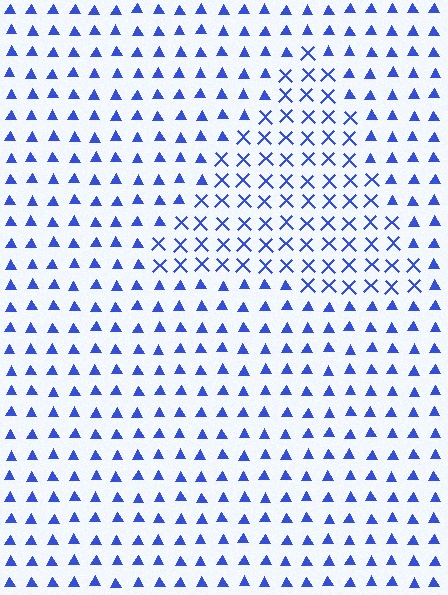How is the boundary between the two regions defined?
The boundary is defined by a change in element shape: X marks inside vs. triangles outside. All elements share the same color and spacing.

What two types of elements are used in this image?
The image uses X marks inside the triangle region and triangles outside it.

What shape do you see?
I see a triangle.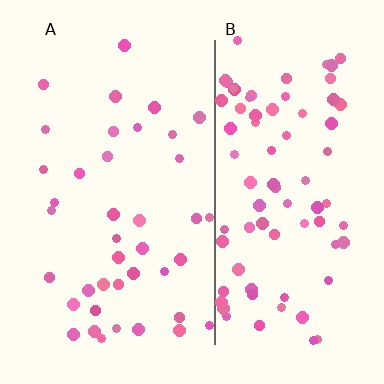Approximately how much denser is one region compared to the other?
Approximately 2.1× — region B over region A.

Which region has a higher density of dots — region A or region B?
B (the right).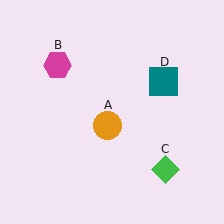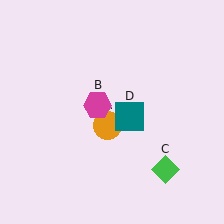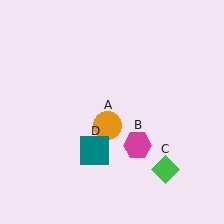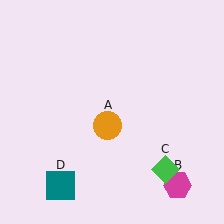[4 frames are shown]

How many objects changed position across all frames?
2 objects changed position: magenta hexagon (object B), teal square (object D).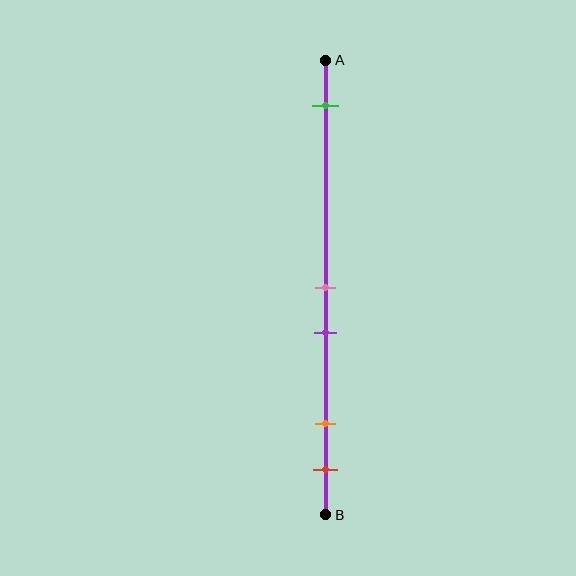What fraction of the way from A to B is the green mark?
The green mark is approximately 10% (0.1) of the way from A to B.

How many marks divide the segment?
There are 5 marks dividing the segment.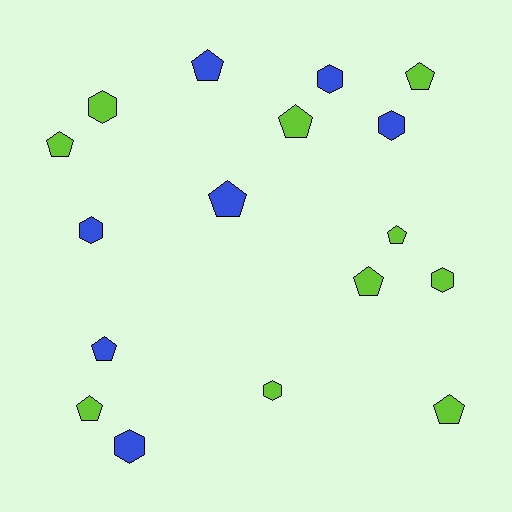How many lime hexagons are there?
There are 3 lime hexagons.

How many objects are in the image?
There are 17 objects.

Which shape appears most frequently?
Pentagon, with 10 objects.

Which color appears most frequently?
Lime, with 10 objects.